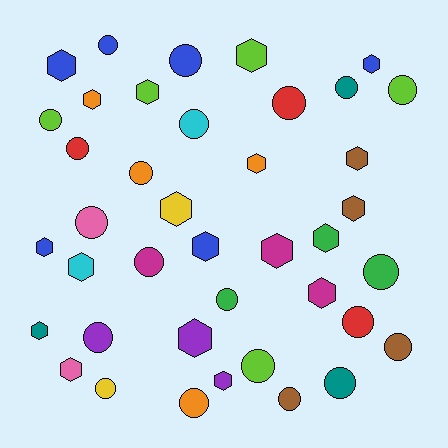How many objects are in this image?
There are 40 objects.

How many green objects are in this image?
There are 3 green objects.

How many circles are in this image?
There are 21 circles.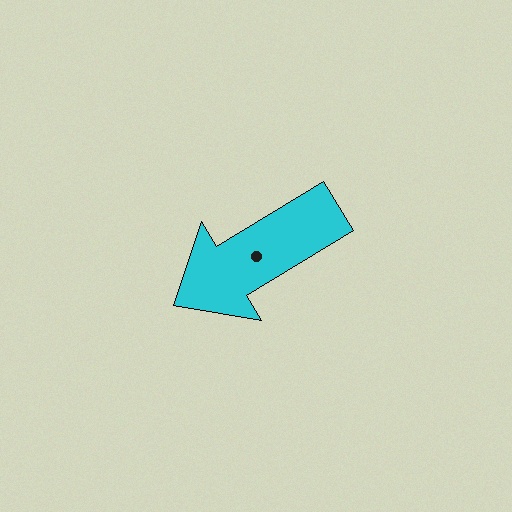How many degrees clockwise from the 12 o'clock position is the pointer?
Approximately 239 degrees.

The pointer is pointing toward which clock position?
Roughly 8 o'clock.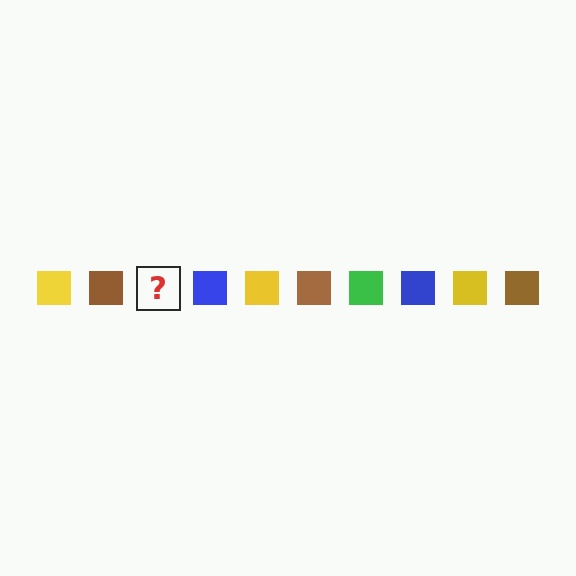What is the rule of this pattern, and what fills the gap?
The rule is that the pattern cycles through yellow, brown, green, blue squares. The gap should be filled with a green square.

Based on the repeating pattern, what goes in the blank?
The blank should be a green square.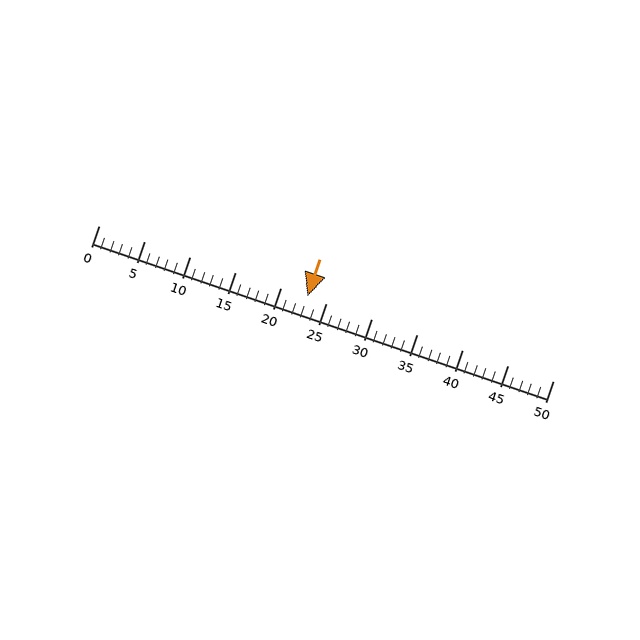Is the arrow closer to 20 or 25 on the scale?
The arrow is closer to 25.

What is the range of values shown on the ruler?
The ruler shows values from 0 to 50.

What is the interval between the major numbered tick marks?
The major tick marks are spaced 5 units apart.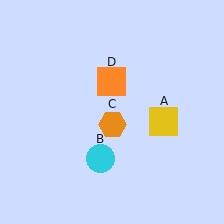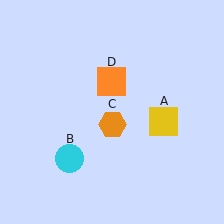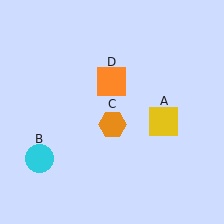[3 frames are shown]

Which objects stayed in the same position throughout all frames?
Yellow square (object A) and orange hexagon (object C) and orange square (object D) remained stationary.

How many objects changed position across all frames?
1 object changed position: cyan circle (object B).